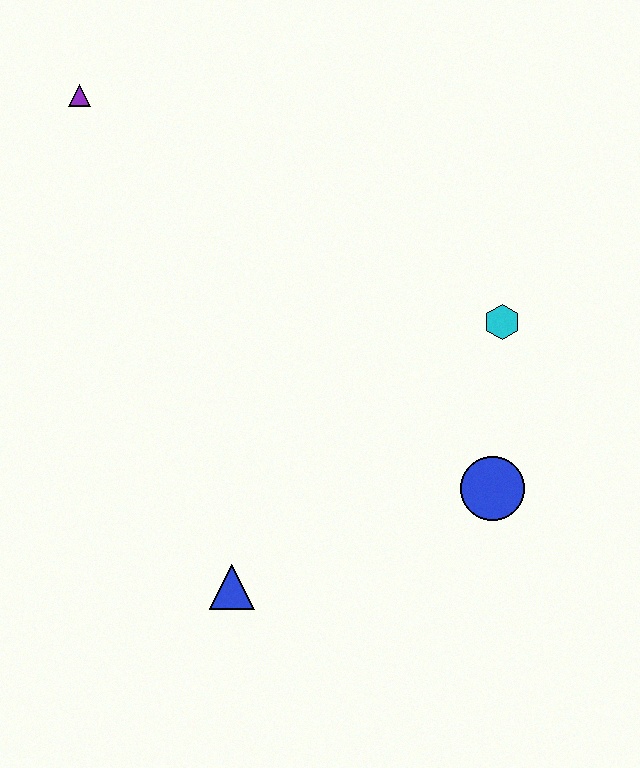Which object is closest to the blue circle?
The cyan hexagon is closest to the blue circle.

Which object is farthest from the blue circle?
The purple triangle is farthest from the blue circle.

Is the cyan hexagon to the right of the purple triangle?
Yes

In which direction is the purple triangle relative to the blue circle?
The purple triangle is to the left of the blue circle.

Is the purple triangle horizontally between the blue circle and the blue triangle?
No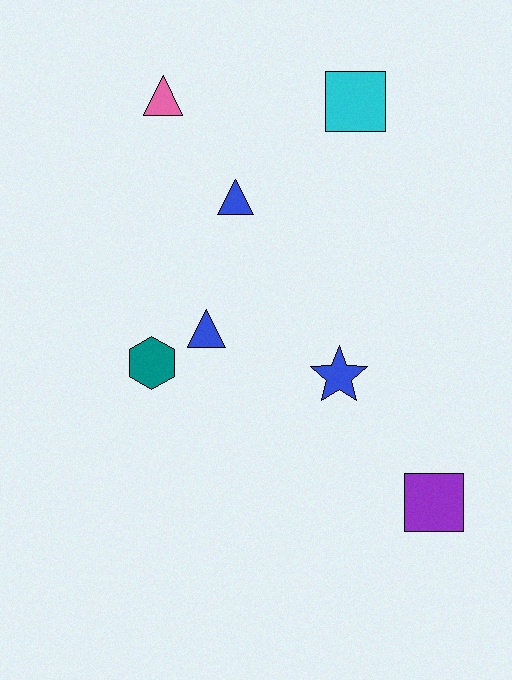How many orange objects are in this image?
There are no orange objects.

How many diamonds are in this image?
There are no diamonds.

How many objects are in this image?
There are 7 objects.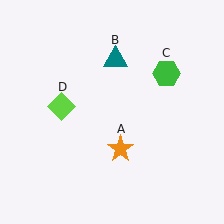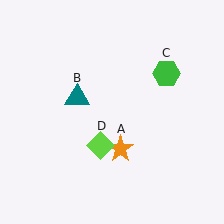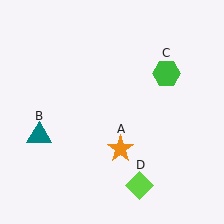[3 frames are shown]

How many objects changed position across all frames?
2 objects changed position: teal triangle (object B), lime diamond (object D).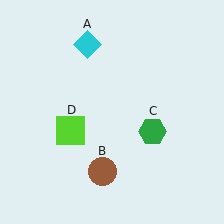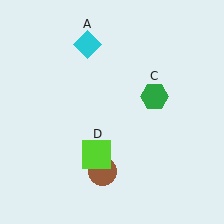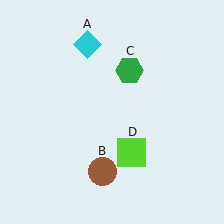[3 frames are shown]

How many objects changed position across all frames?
2 objects changed position: green hexagon (object C), lime square (object D).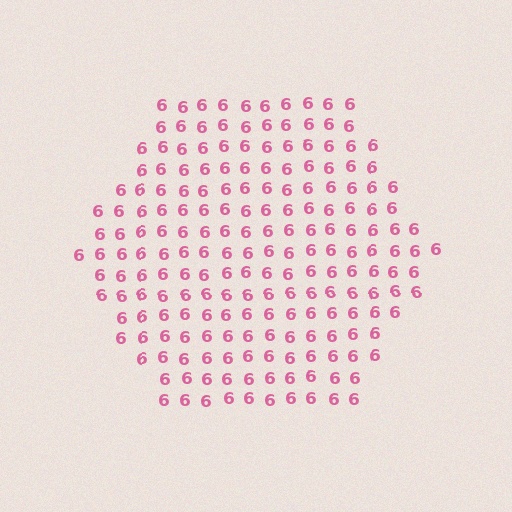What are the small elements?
The small elements are digit 6's.